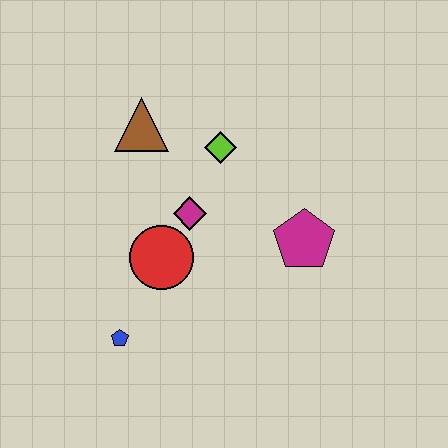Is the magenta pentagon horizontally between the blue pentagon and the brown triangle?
No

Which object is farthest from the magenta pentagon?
The blue pentagon is farthest from the magenta pentagon.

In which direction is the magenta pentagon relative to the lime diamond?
The magenta pentagon is below the lime diamond.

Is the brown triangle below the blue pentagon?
No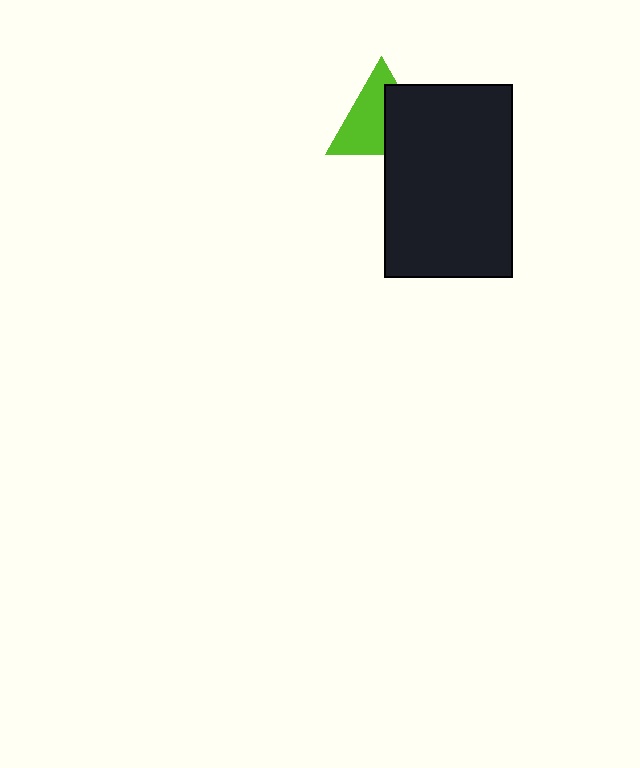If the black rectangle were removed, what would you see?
You would see the complete lime triangle.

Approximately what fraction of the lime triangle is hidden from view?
Roughly 44% of the lime triangle is hidden behind the black rectangle.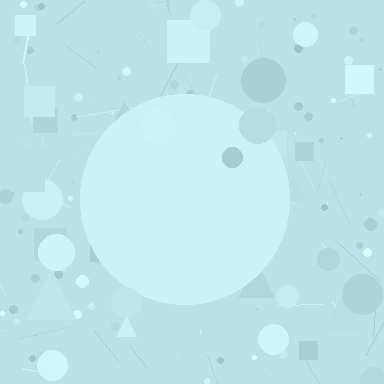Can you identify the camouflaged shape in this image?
The camouflaged shape is a circle.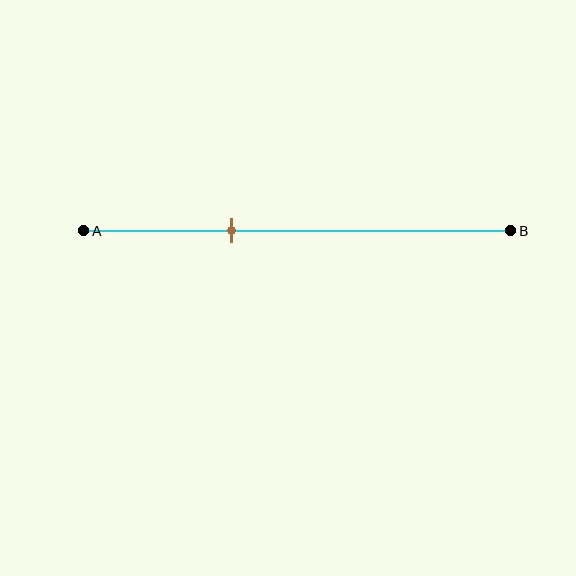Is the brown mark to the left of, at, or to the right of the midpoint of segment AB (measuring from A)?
The brown mark is to the left of the midpoint of segment AB.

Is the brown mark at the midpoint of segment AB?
No, the mark is at about 35% from A, not at the 50% midpoint.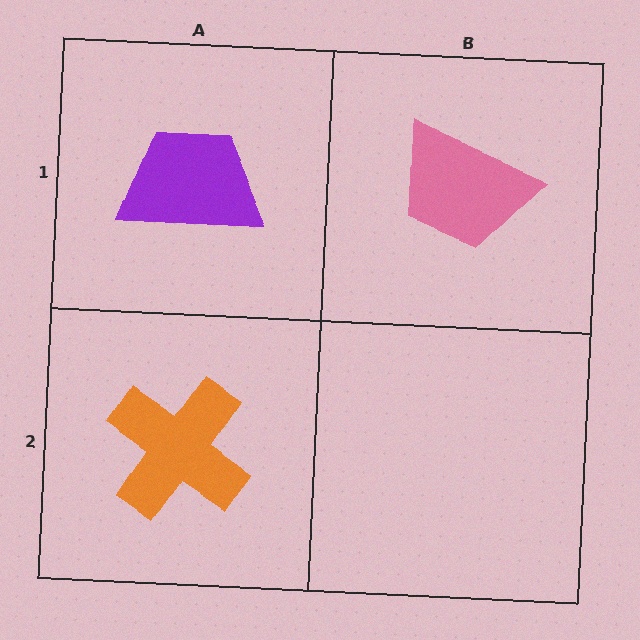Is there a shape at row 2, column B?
No, that cell is empty.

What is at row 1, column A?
A purple trapezoid.